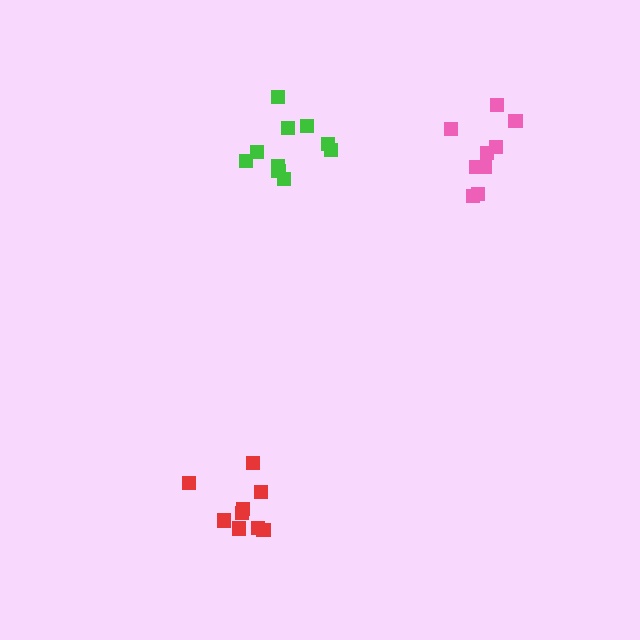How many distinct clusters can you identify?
There are 3 distinct clusters.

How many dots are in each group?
Group 1: 10 dots, Group 2: 9 dots, Group 3: 9 dots (28 total).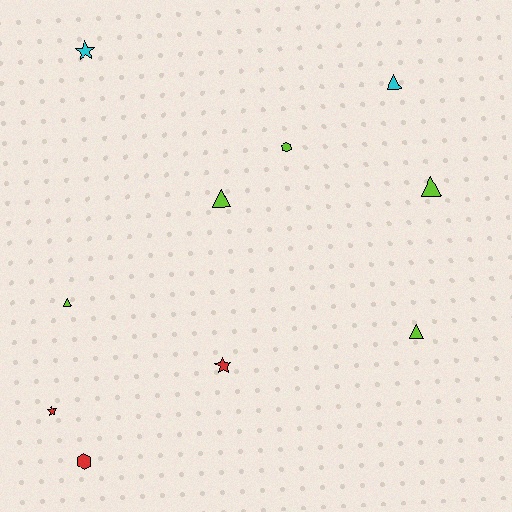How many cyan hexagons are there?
There are no cyan hexagons.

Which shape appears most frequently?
Triangle, with 5 objects.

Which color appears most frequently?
Lime, with 5 objects.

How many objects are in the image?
There are 10 objects.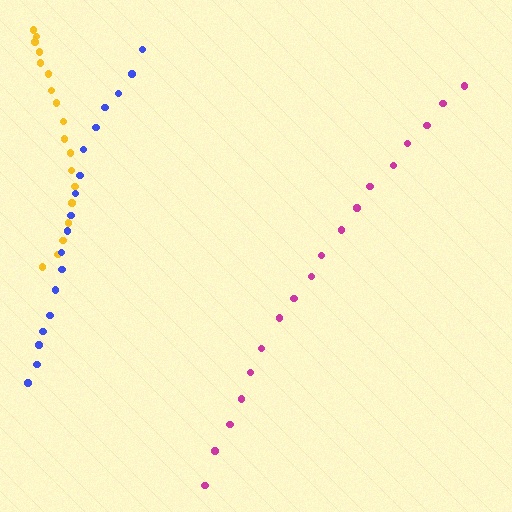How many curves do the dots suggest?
There are 3 distinct paths.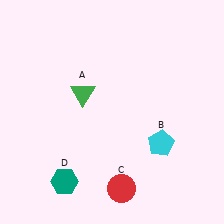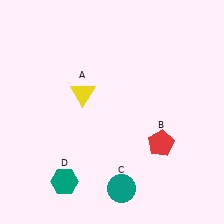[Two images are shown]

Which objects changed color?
A changed from green to yellow. B changed from cyan to red. C changed from red to teal.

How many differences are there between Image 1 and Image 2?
There are 3 differences between the two images.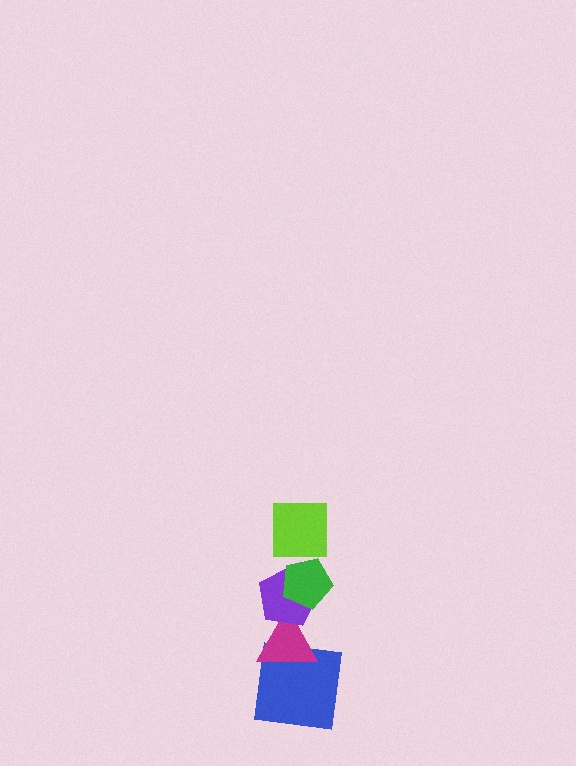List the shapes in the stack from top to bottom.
From top to bottom: the lime square, the green pentagon, the purple pentagon, the magenta triangle, the blue square.